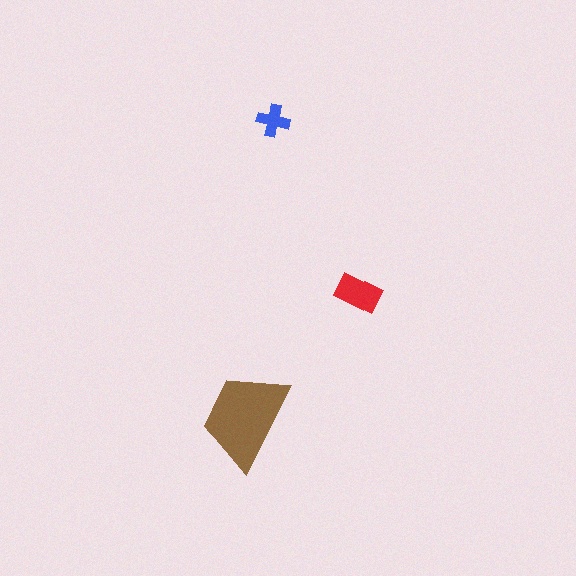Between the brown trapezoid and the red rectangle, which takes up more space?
The brown trapezoid.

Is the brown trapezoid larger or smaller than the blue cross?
Larger.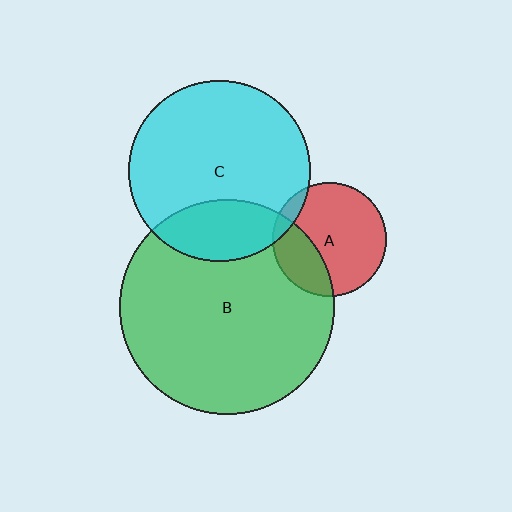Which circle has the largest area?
Circle B (green).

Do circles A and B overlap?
Yes.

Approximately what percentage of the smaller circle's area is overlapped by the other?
Approximately 30%.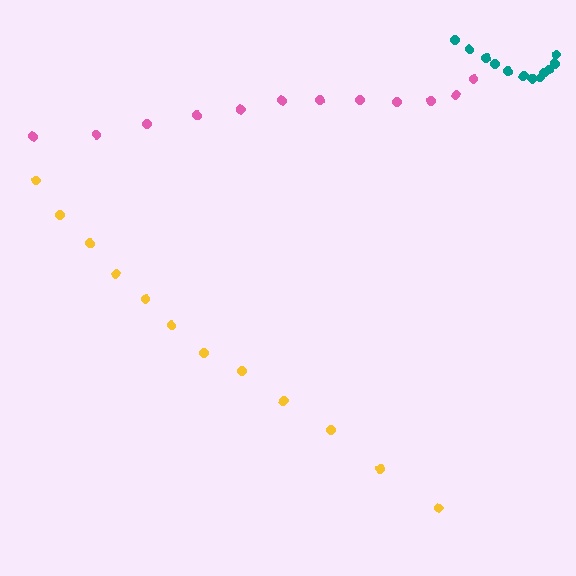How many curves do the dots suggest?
There are 3 distinct paths.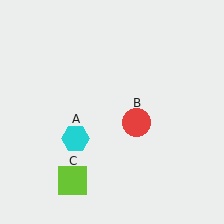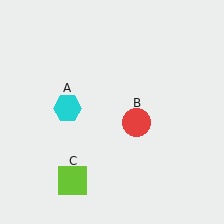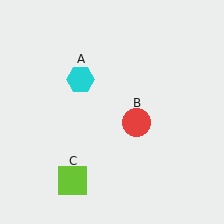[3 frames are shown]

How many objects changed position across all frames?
1 object changed position: cyan hexagon (object A).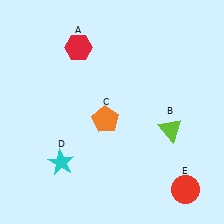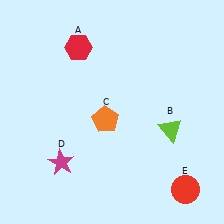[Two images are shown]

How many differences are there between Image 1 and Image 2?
There is 1 difference between the two images.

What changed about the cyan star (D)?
In Image 1, D is cyan. In Image 2, it changed to magenta.